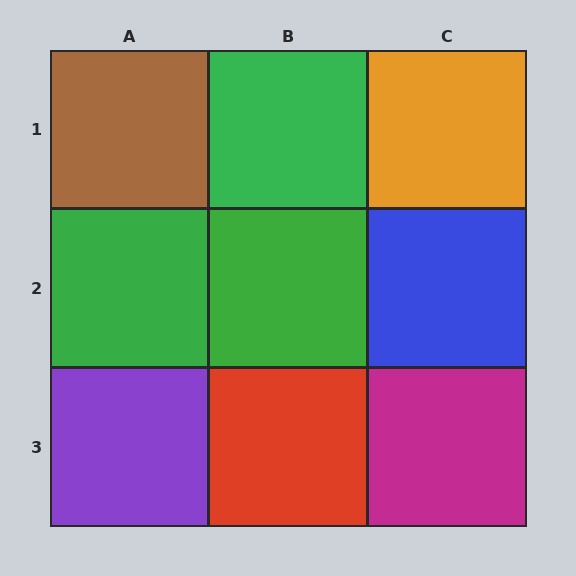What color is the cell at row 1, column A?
Brown.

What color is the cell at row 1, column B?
Green.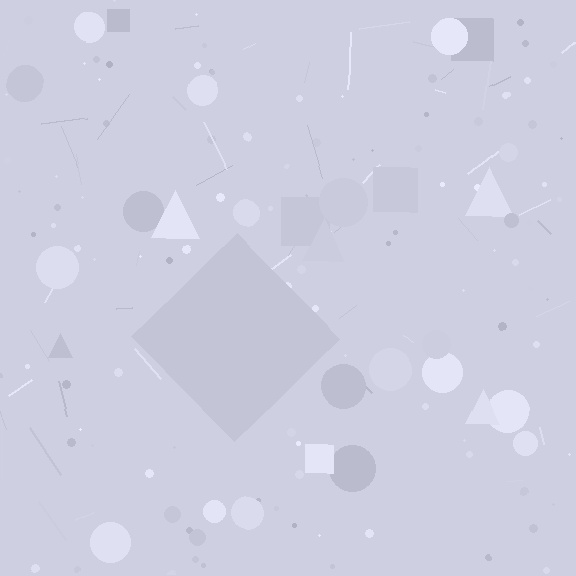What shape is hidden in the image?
A diamond is hidden in the image.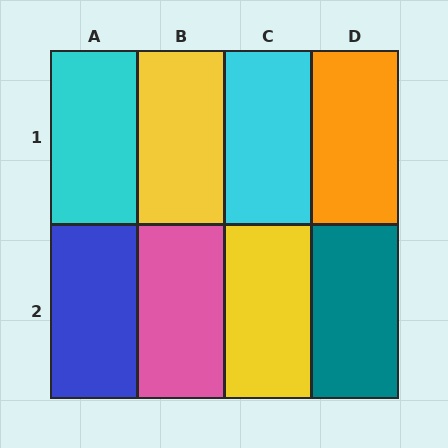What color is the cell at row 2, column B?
Pink.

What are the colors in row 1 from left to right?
Cyan, yellow, cyan, orange.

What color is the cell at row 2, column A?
Blue.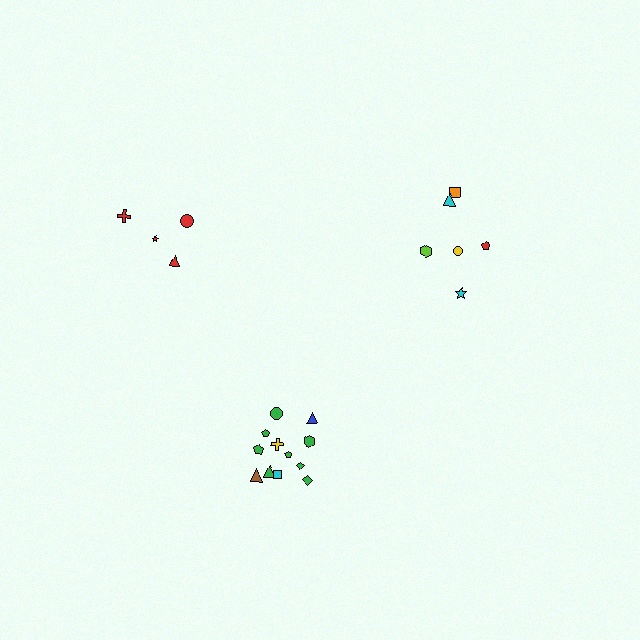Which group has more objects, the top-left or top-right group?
The top-right group.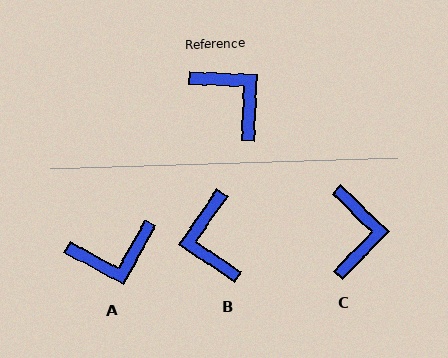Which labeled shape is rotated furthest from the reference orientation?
B, about 148 degrees away.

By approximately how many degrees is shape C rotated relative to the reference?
Approximately 41 degrees clockwise.